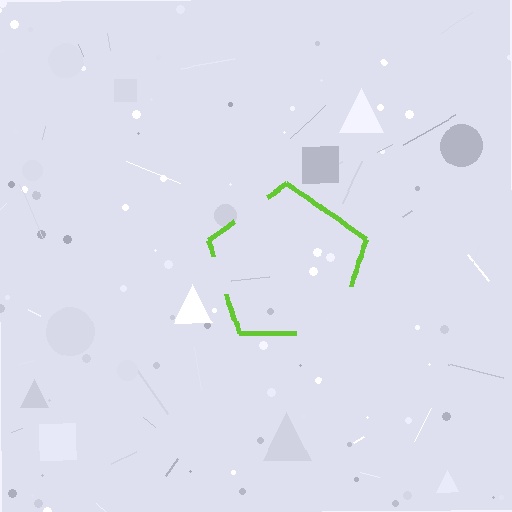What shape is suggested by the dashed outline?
The dashed outline suggests a pentagon.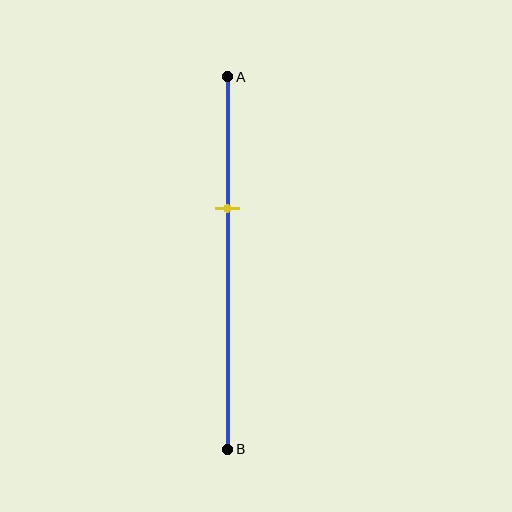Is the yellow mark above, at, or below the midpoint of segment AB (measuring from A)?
The yellow mark is above the midpoint of segment AB.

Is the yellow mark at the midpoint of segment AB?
No, the mark is at about 35% from A, not at the 50% midpoint.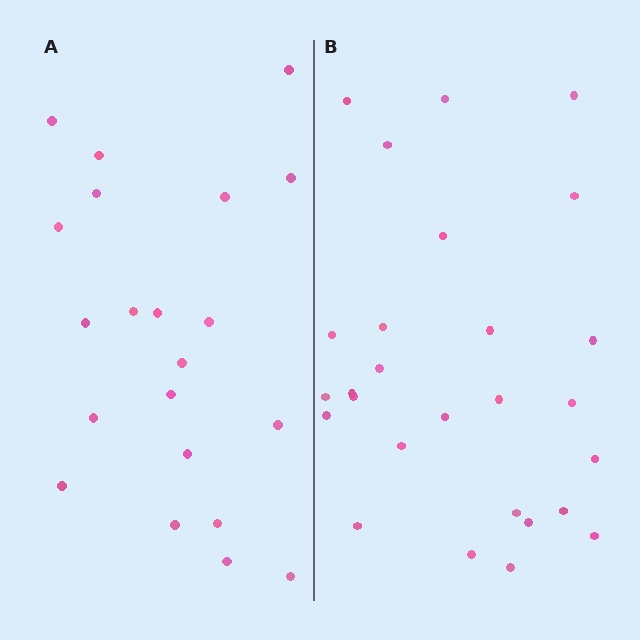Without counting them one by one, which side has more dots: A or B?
Region B (the right region) has more dots.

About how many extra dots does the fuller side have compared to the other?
Region B has about 6 more dots than region A.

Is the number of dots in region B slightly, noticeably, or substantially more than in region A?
Region B has noticeably more, but not dramatically so. The ratio is roughly 1.3 to 1.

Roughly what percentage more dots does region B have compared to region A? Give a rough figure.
About 30% more.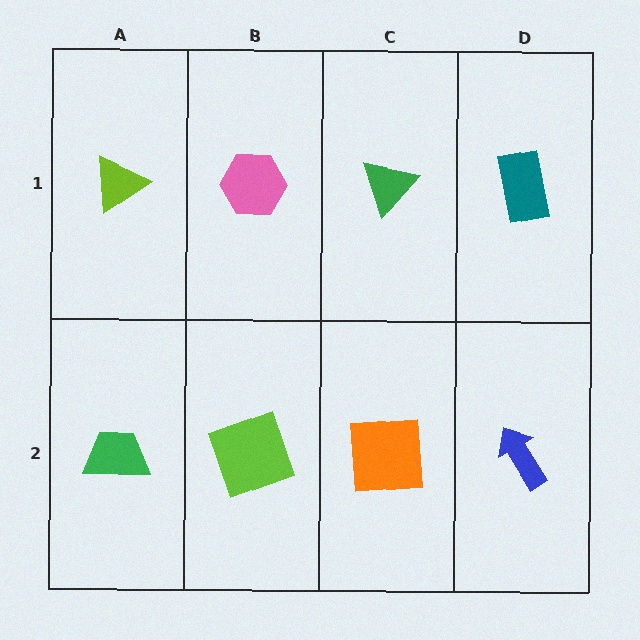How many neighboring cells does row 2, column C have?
3.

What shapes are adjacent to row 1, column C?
An orange square (row 2, column C), a pink hexagon (row 1, column B), a teal rectangle (row 1, column D).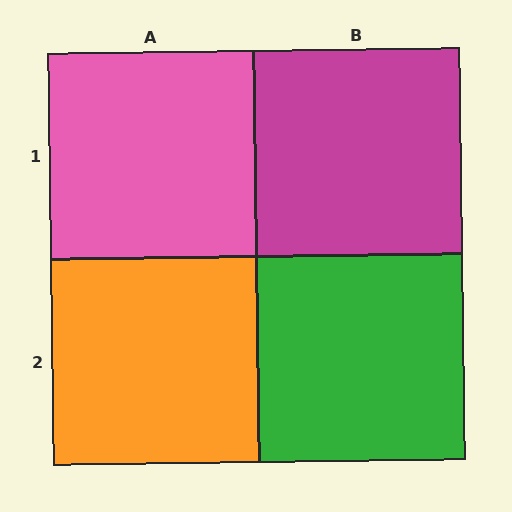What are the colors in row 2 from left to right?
Orange, green.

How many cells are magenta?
1 cell is magenta.